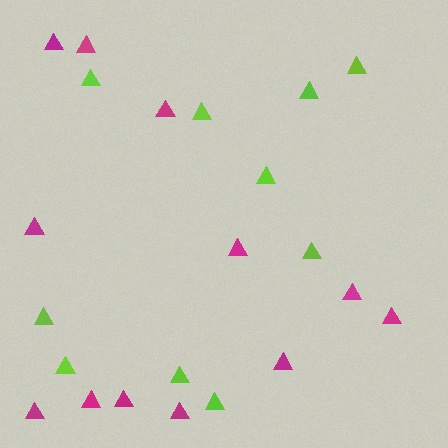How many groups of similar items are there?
There are 2 groups: one group of lime triangles (10) and one group of magenta triangles (12).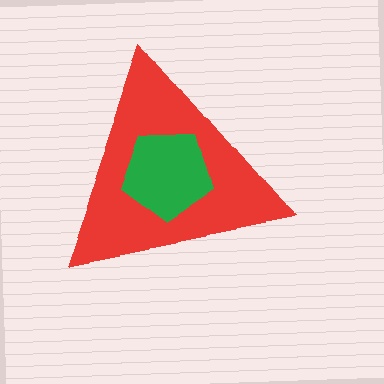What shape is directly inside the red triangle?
The green pentagon.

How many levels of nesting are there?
2.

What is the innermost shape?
The green pentagon.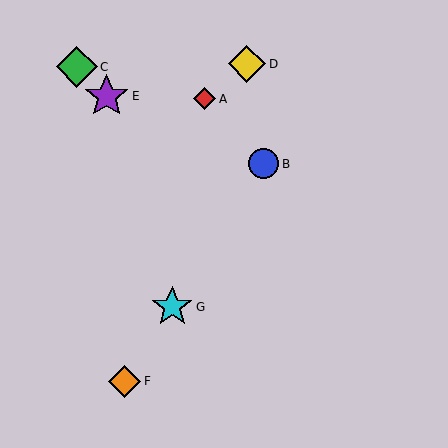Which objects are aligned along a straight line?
Objects B, F, G are aligned along a straight line.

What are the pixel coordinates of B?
Object B is at (263, 164).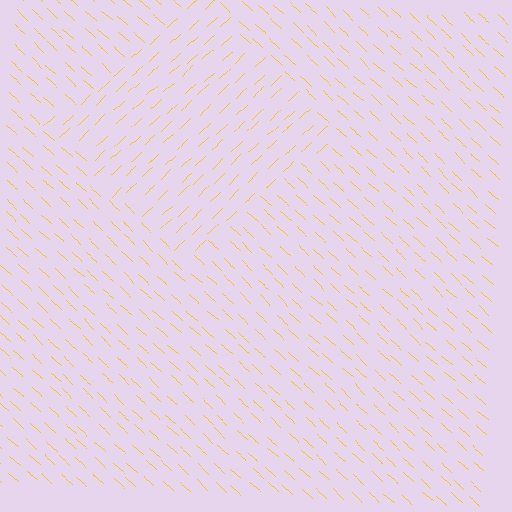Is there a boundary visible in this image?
Yes, there is a texture boundary formed by a change in line orientation.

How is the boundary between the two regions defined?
The boundary is defined purely by a change in line orientation (approximately 85 degrees difference). All lines are the same color and thickness.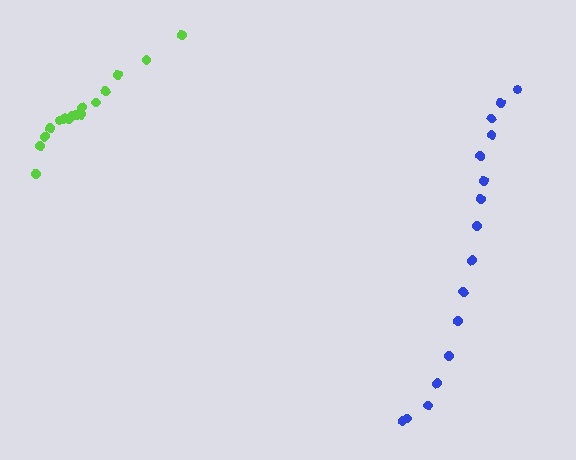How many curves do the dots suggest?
There are 2 distinct paths.